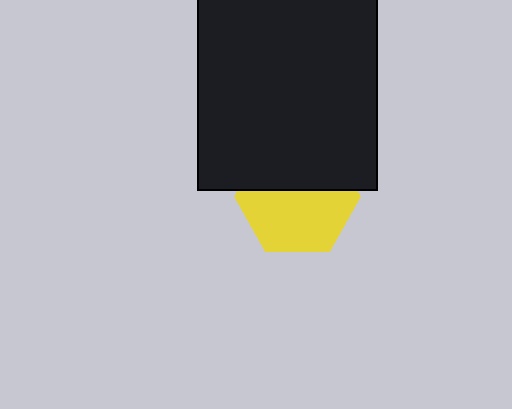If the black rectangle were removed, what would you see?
You would see the complete yellow hexagon.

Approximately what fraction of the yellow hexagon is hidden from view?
Roughly 44% of the yellow hexagon is hidden behind the black rectangle.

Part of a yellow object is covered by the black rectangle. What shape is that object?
It is a hexagon.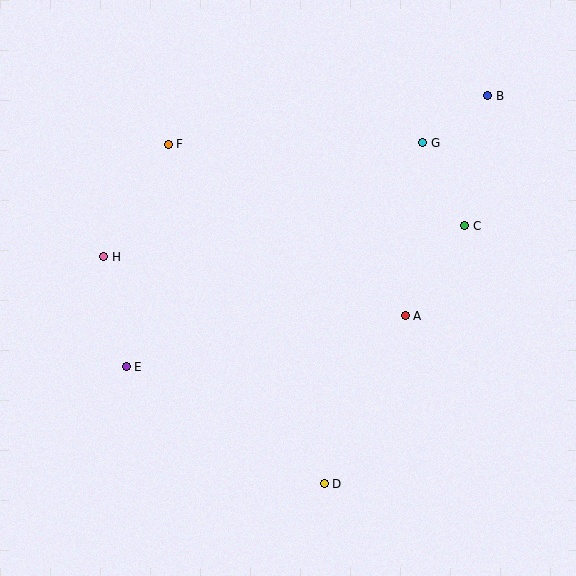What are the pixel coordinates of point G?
Point G is at (423, 143).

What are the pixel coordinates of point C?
Point C is at (465, 226).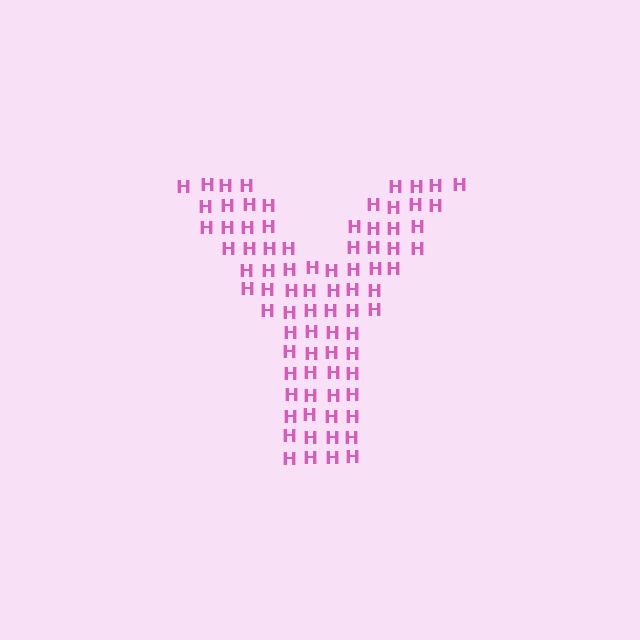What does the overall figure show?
The overall figure shows the letter Y.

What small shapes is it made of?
It is made of small letter H's.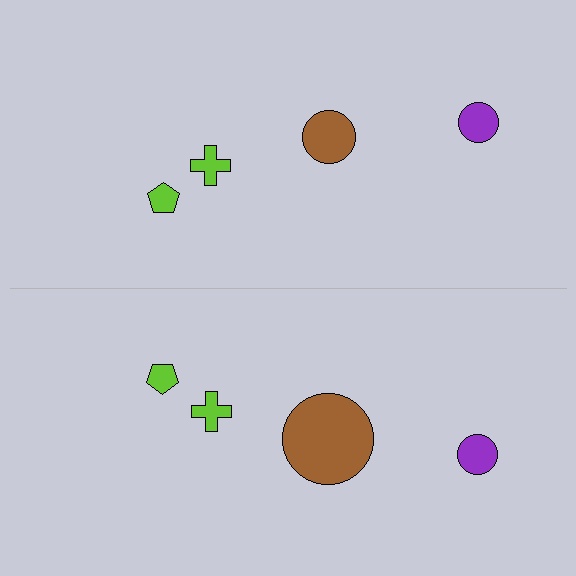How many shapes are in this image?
There are 8 shapes in this image.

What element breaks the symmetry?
The brown circle on the bottom side has a different size than its mirror counterpart.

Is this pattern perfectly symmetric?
No, the pattern is not perfectly symmetric. The brown circle on the bottom side has a different size than its mirror counterpart.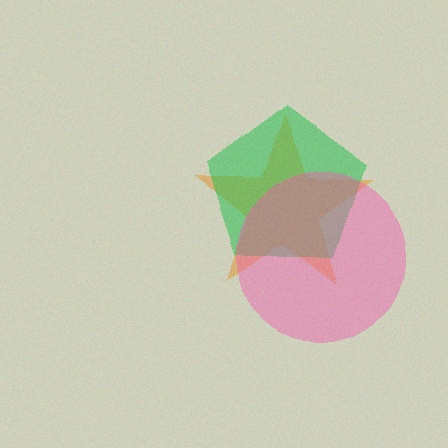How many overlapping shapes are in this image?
There are 3 overlapping shapes in the image.